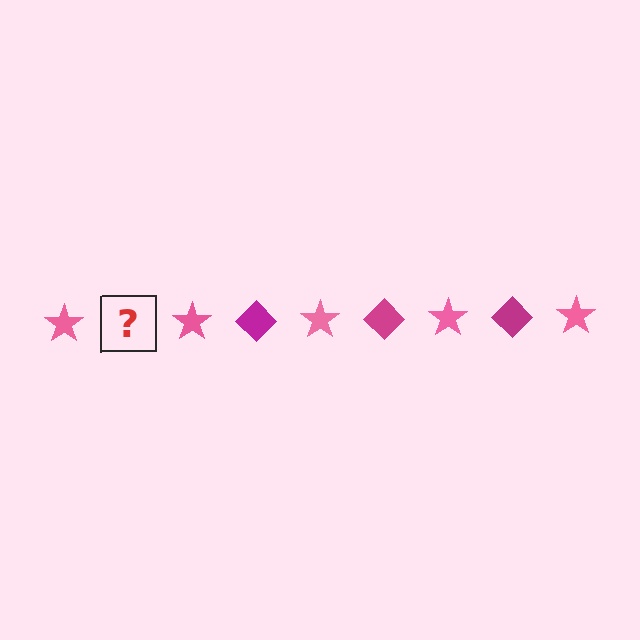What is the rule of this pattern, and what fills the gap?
The rule is that the pattern alternates between pink star and magenta diamond. The gap should be filled with a magenta diamond.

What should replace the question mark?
The question mark should be replaced with a magenta diamond.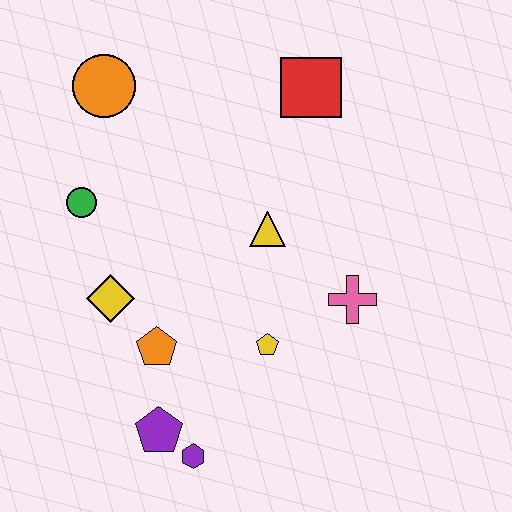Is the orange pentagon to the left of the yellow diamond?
No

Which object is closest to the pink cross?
The yellow pentagon is closest to the pink cross.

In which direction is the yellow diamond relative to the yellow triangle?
The yellow diamond is to the left of the yellow triangle.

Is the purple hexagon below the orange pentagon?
Yes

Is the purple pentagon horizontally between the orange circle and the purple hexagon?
Yes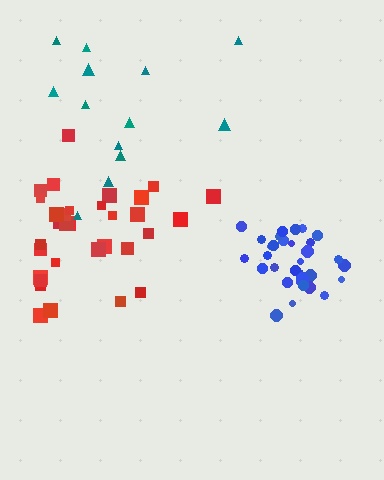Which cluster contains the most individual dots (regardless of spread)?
Red (34).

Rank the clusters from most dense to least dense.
blue, red, teal.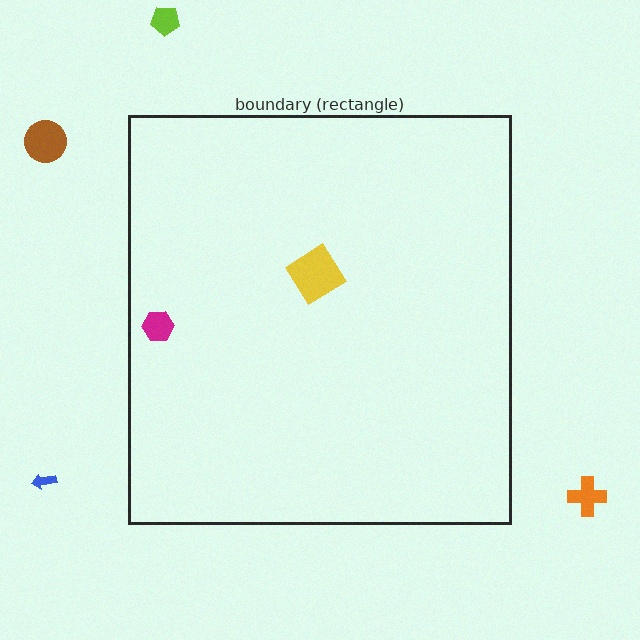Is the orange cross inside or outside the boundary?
Outside.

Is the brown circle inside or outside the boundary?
Outside.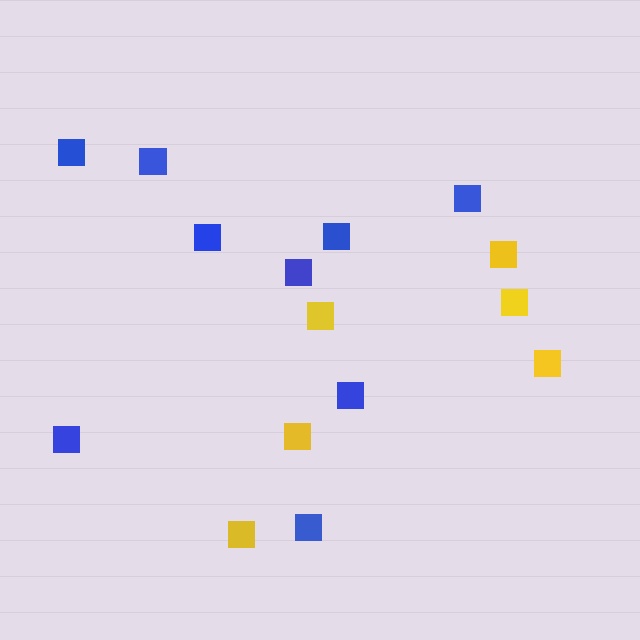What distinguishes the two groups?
There are 2 groups: one group of yellow squares (6) and one group of blue squares (9).